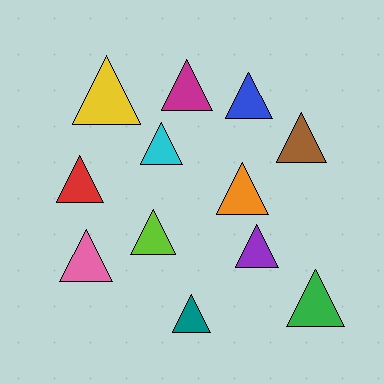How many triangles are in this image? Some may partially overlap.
There are 12 triangles.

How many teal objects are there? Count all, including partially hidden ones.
There is 1 teal object.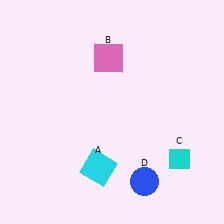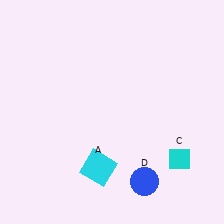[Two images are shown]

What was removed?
The pink square (B) was removed in Image 2.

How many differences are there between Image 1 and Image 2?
There is 1 difference between the two images.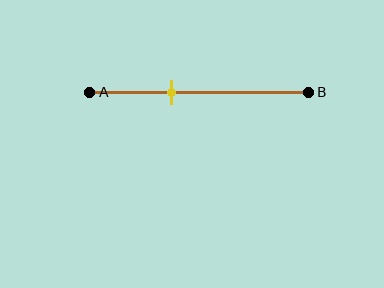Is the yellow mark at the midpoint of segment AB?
No, the mark is at about 35% from A, not at the 50% midpoint.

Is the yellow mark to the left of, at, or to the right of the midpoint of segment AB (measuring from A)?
The yellow mark is to the left of the midpoint of segment AB.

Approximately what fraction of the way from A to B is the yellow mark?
The yellow mark is approximately 35% of the way from A to B.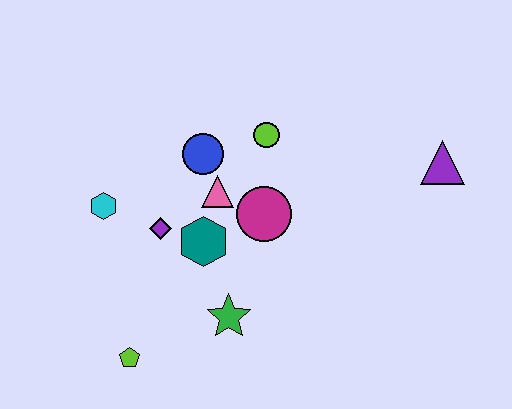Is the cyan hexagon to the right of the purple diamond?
No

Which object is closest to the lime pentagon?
The green star is closest to the lime pentagon.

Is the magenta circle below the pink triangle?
Yes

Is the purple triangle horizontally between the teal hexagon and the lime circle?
No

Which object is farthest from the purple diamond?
The purple triangle is farthest from the purple diamond.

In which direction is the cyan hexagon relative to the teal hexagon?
The cyan hexagon is to the left of the teal hexagon.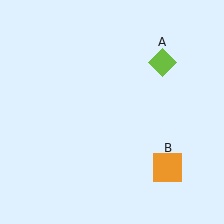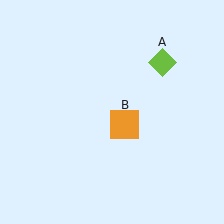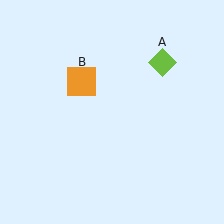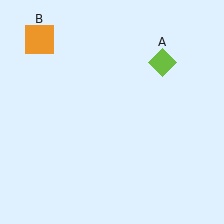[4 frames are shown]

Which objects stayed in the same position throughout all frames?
Lime diamond (object A) remained stationary.